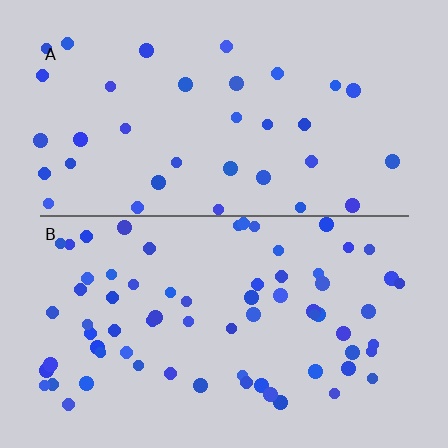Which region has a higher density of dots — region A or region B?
B (the bottom).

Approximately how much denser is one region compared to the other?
Approximately 2.0× — region B over region A.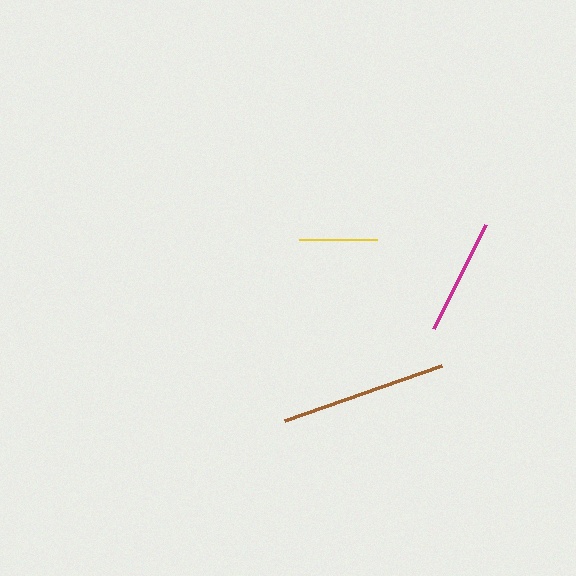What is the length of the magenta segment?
The magenta segment is approximately 116 pixels long.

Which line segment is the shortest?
The yellow line is the shortest at approximately 78 pixels.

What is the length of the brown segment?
The brown segment is approximately 166 pixels long.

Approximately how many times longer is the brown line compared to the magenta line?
The brown line is approximately 1.4 times the length of the magenta line.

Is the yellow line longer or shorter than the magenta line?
The magenta line is longer than the yellow line.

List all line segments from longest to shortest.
From longest to shortest: brown, magenta, yellow.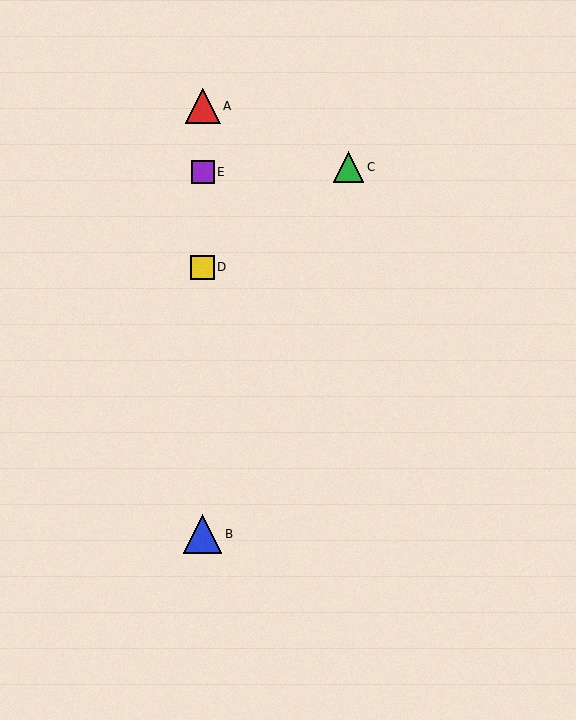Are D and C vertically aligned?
No, D is at x≈203 and C is at x≈349.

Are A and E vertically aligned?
Yes, both are at x≈203.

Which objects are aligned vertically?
Objects A, B, D, E are aligned vertically.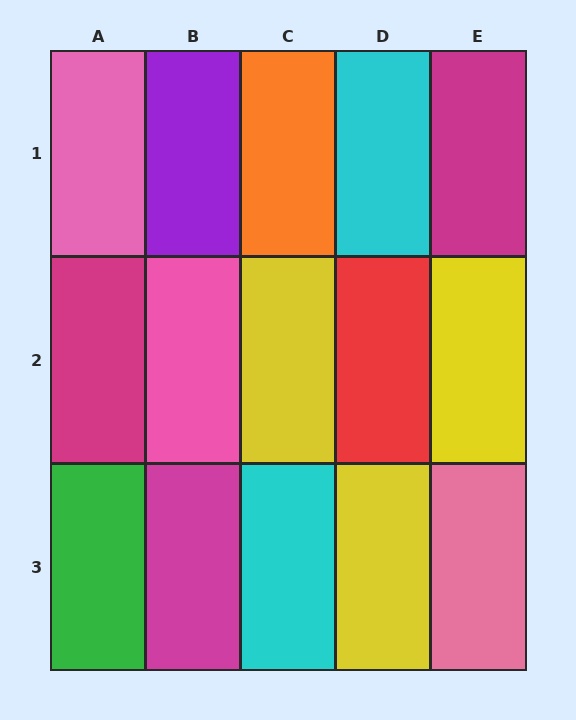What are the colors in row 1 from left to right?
Pink, purple, orange, cyan, magenta.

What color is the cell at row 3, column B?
Magenta.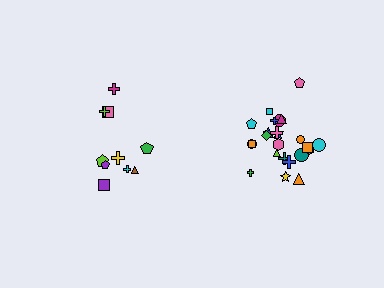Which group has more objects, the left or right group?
The right group.